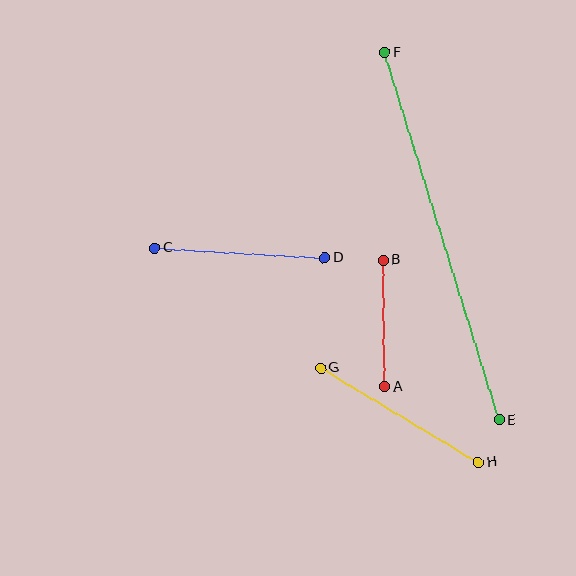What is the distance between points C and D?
The distance is approximately 170 pixels.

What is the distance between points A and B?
The distance is approximately 127 pixels.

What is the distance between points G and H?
The distance is approximately 184 pixels.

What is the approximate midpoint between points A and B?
The midpoint is at approximately (384, 323) pixels.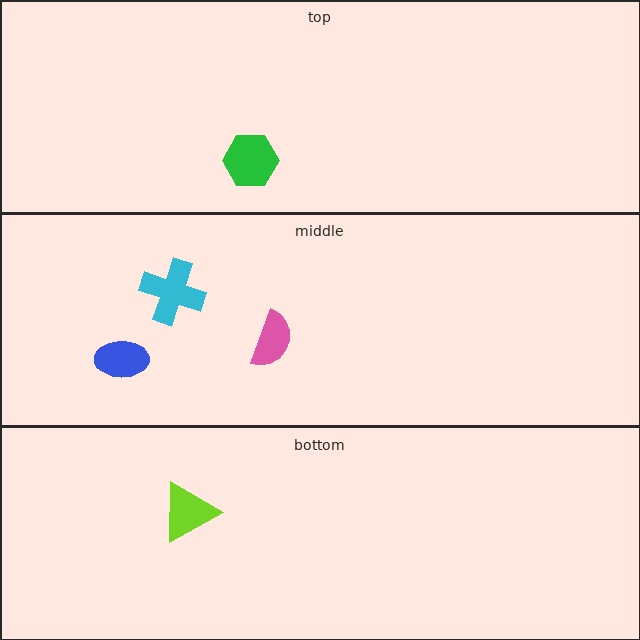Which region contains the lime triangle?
The bottom region.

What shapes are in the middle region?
The blue ellipse, the cyan cross, the pink semicircle.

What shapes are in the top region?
The green hexagon.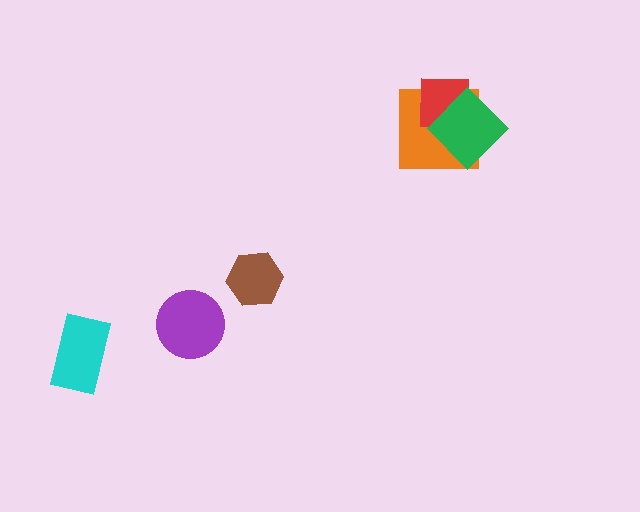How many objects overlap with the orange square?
2 objects overlap with the orange square.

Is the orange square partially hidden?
Yes, it is partially covered by another shape.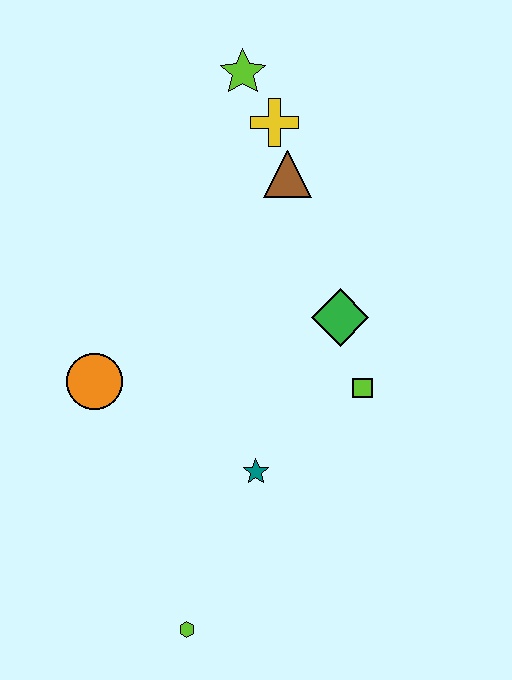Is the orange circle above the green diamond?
No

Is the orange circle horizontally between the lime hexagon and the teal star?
No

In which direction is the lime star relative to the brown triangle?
The lime star is above the brown triangle.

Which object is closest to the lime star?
The yellow cross is closest to the lime star.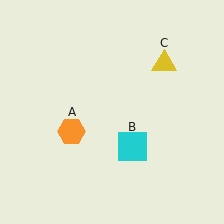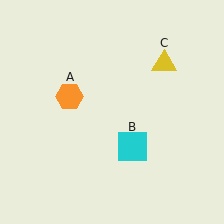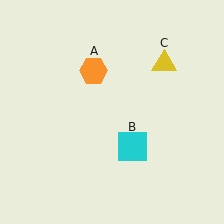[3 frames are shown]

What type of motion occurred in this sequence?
The orange hexagon (object A) rotated clockwise around the center of the scene.